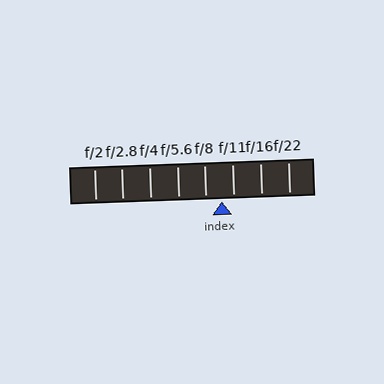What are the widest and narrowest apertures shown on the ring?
The widest aperture shown is f/2 and the narrowest is f/22.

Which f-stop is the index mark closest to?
The index mark is closest to f/11.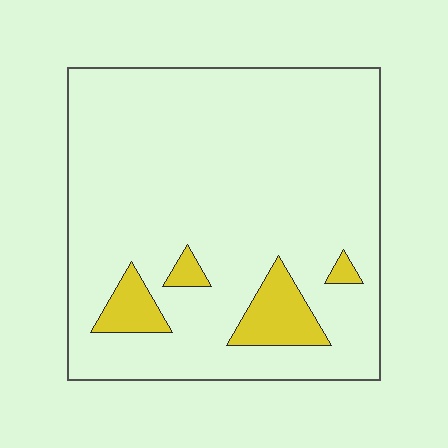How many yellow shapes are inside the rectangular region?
4.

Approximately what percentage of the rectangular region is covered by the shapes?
Approximately 10%.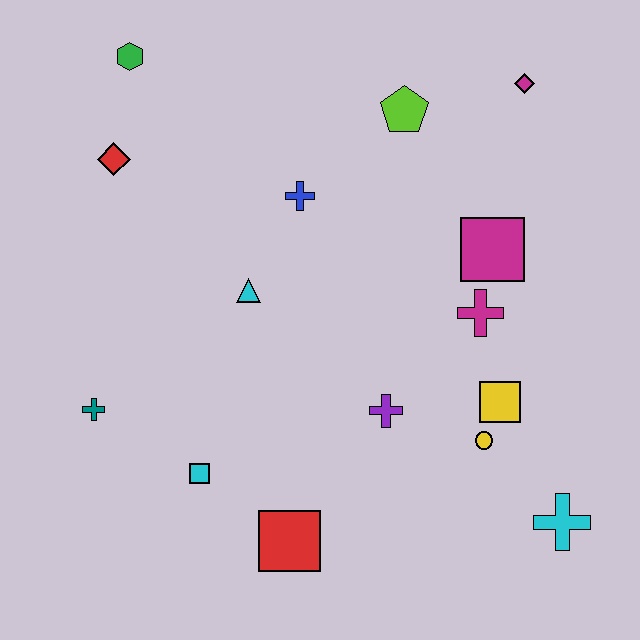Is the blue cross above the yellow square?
Yes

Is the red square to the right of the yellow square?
No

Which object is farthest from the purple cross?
The green hexagon is farthest from the purple cross.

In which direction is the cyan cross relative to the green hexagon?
The cyan cross is below the green hexagon.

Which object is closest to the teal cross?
The cyan square is closest to the teal cross.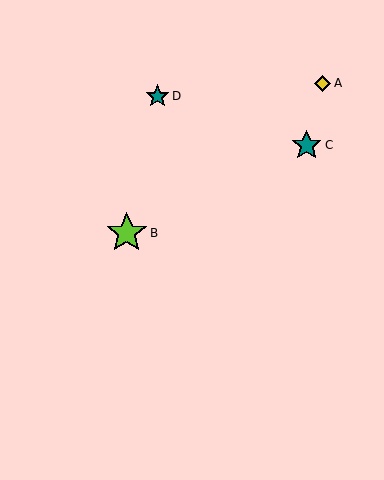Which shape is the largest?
The lime star (labeled B) is the largest.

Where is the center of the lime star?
The center of the lime star is at (127, 233).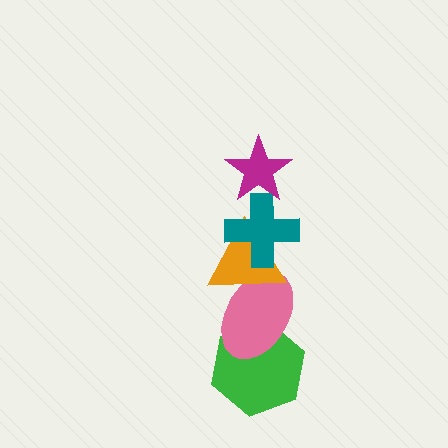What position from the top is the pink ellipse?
The pink ellipse is 4th from the top.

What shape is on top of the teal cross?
The magenta star is on top of the teal cross.